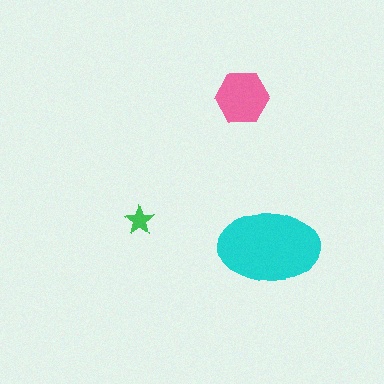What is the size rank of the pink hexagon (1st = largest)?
2nd.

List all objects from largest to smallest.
The cyan ellipse, the pink hexagon, the green star.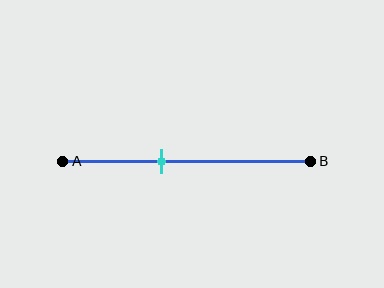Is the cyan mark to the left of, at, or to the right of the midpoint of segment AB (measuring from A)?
The cyan mark is to the left of the midpoint of segment AB.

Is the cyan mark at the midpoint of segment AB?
No, the mark is at about 40% from A, not at the 50% midpoint.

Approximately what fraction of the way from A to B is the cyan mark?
The cyan mark is approximately 40% of the way from A to B.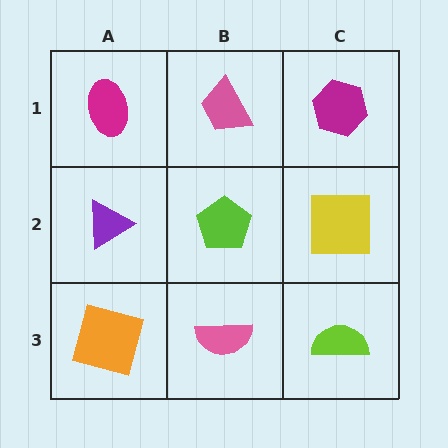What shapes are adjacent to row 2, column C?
A magenta hexagon (row 1, column C), a lime semicircle (row 3, column C), a lime pentagon (row 2, column B).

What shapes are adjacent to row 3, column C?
A yellow square (row 2, column C), a pink semicircle (row 3, column B).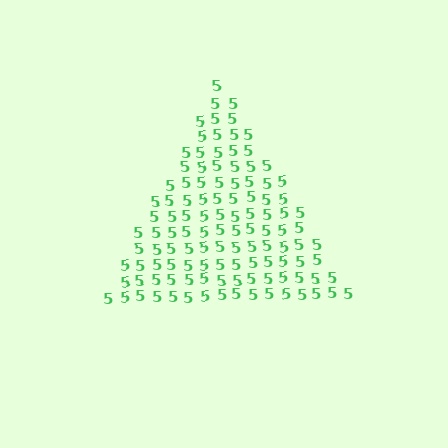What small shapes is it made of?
It is made of small digit 5's.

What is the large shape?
The large shape is a triangle.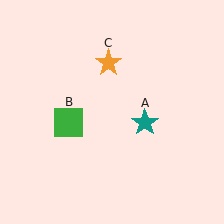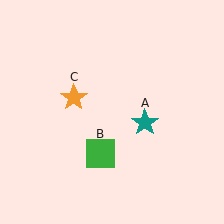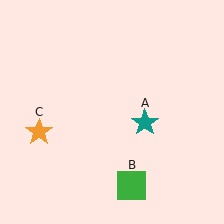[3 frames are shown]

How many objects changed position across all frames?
2 objects changed position: green square (object B), orange star (object C).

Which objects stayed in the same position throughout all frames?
Teal star (object A) remained stationary.